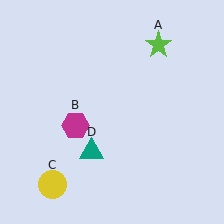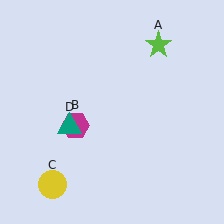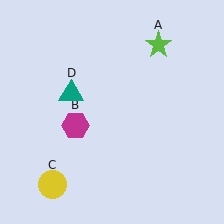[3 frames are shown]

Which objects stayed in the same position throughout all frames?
Lime star (object A) and magenta hexagon (object B) and yellow circle (object C) remained stationary.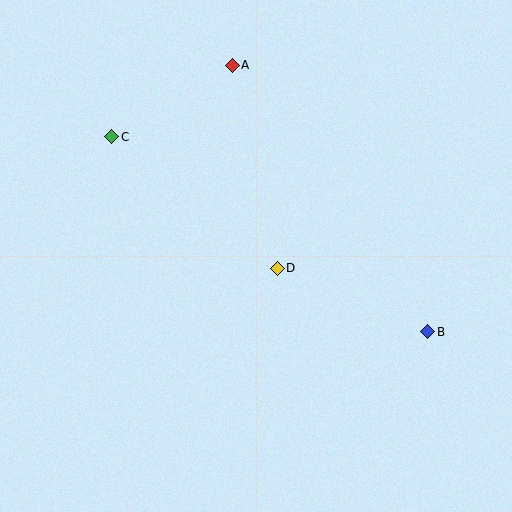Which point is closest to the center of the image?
Point D at (277, 268) is closest to the center.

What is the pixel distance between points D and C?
The distance between D and C is 211 pixels.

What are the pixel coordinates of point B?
Point B is at (428, 332).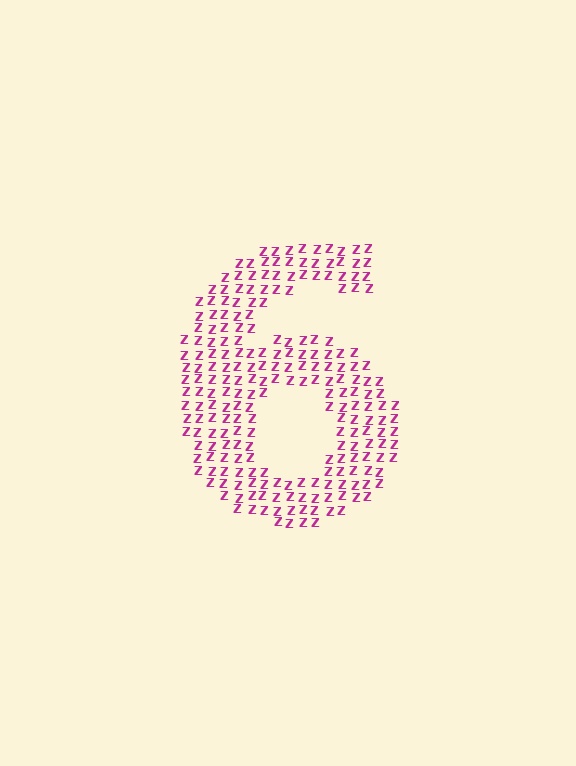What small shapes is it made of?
It is made of small letter Z's.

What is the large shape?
The large shape is the digit 6.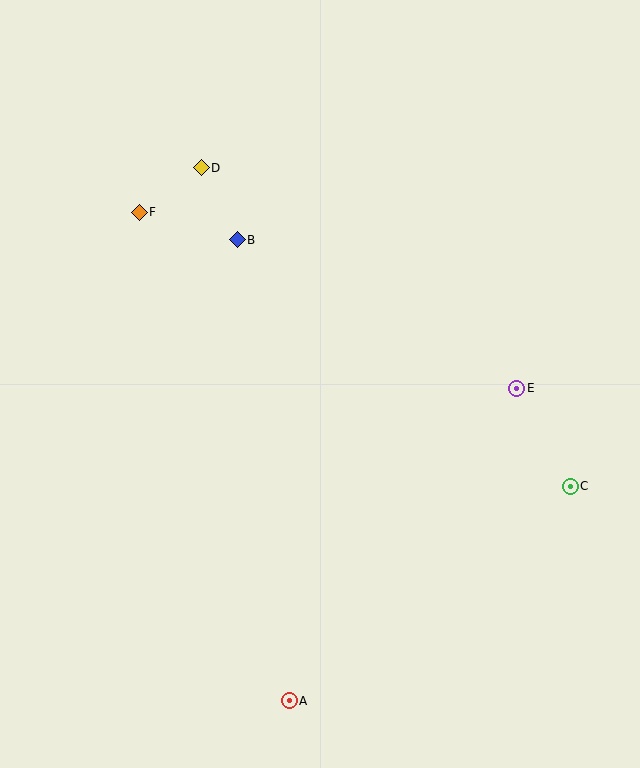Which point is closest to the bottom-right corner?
Point C is closest to the bottom-right corner.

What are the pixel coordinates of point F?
Point F is at (139, 212).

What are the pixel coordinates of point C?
Point C is at (570, 486).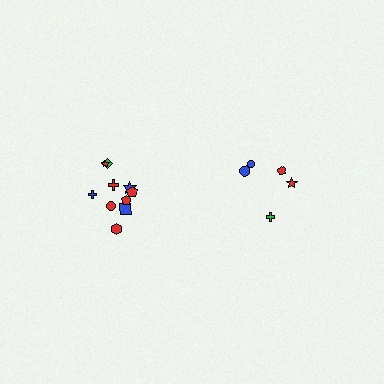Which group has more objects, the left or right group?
The left group.